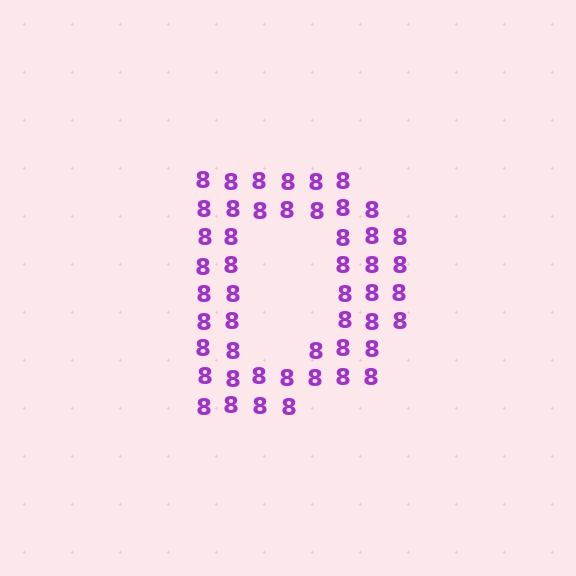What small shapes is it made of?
It is made of small digit 8's.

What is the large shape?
The large shape is the letter D.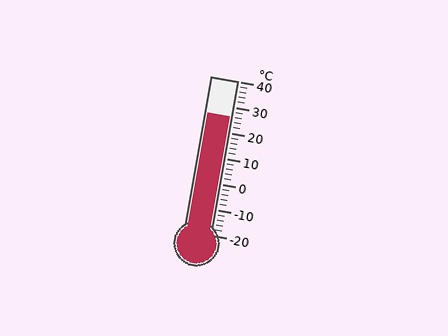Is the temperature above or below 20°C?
The temperature is above 20°C.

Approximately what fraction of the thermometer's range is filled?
The thermometer is filled to approximately 75% of its range.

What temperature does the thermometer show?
The thermometer shows approximately 26°C.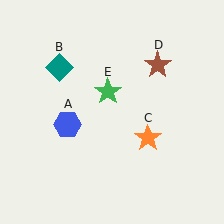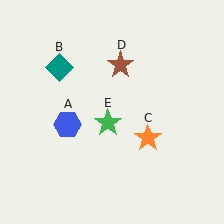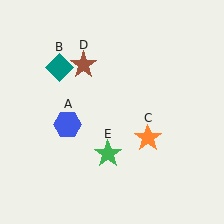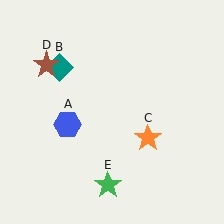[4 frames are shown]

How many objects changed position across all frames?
2 objects changed position: brown star (object D), green star (object E).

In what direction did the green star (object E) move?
The green star (object E) moved down.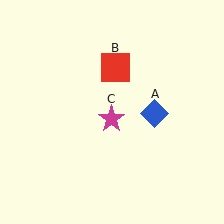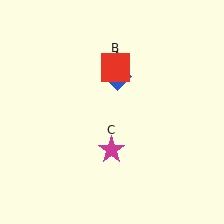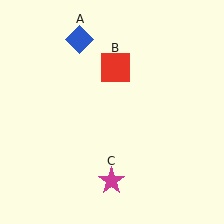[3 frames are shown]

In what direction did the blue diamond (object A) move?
The blue diamond (object A) moved up and to the left.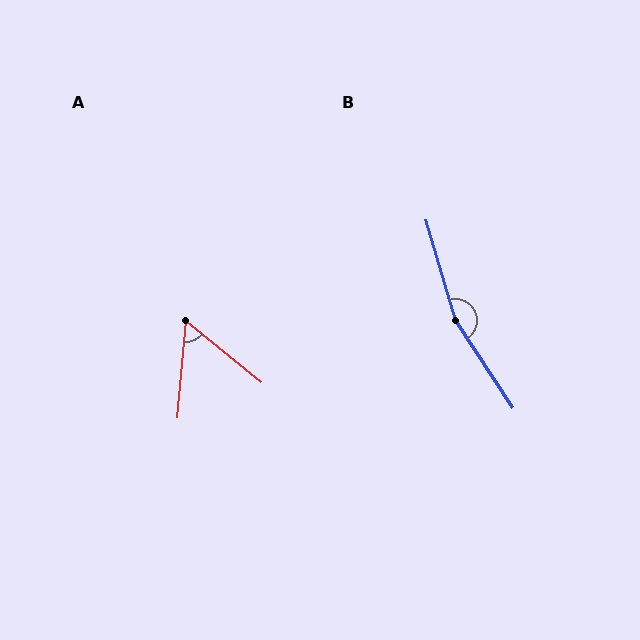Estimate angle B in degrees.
Approximately 163 degrees.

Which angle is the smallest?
A, at approximately 56 degrees.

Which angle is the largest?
B, at approximately 163 degrees.